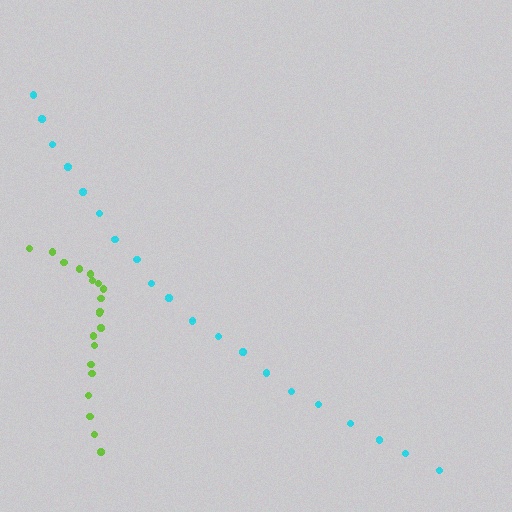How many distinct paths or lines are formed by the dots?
There are 2 distinct paths.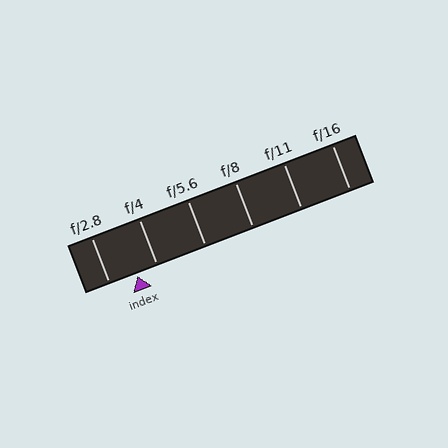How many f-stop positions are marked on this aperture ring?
There are 6 f-stop positions marked.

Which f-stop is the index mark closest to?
The index mark is closest to f/4.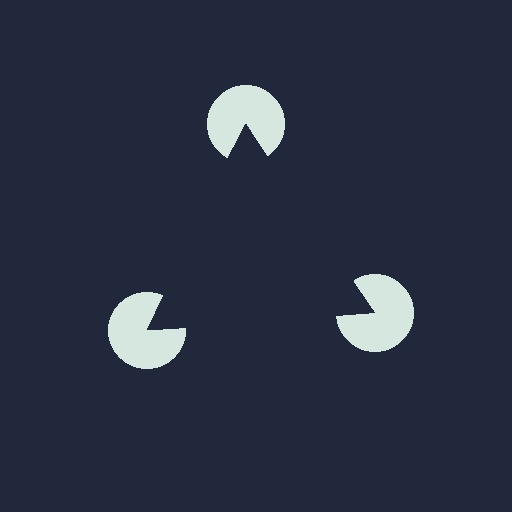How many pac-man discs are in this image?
There are 3 — one at each vertex of the illusory triangle.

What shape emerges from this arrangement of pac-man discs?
An illusory triangle — its edges are inferred from the aligned wedge cuts in the pac-man discs, not physically drawn.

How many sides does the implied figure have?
3 sides.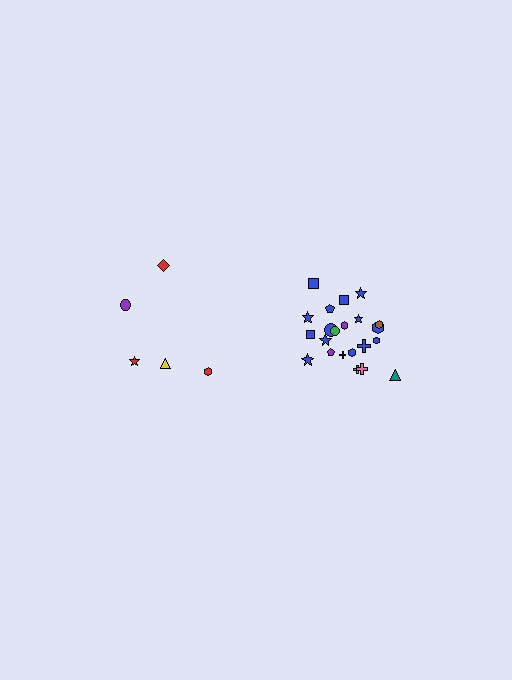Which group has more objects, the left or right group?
The right group.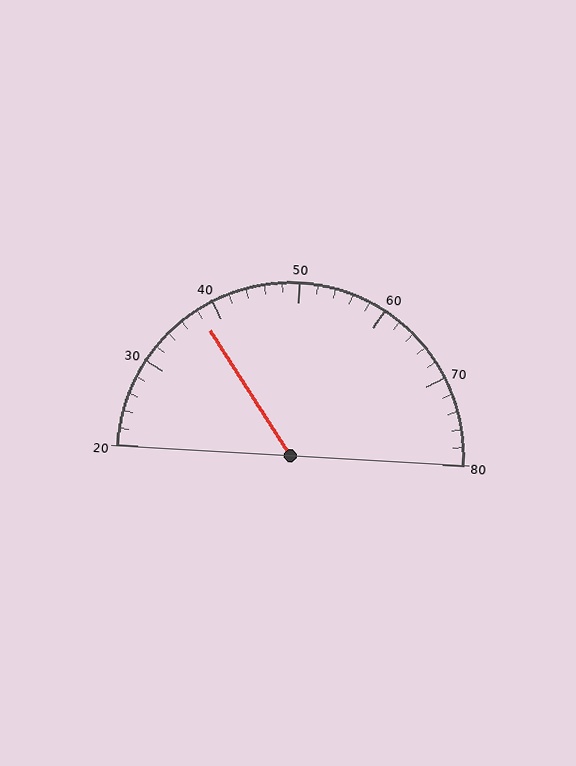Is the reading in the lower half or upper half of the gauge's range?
The reading is in the lower half of the range (20 to 80).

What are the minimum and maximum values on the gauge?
The gauge ranges from 20 to 80.